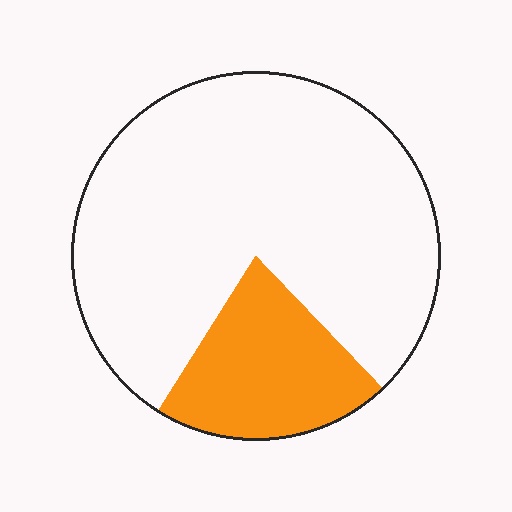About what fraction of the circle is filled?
About one fifth (1/5).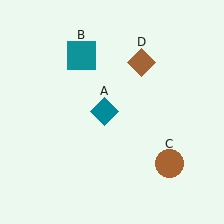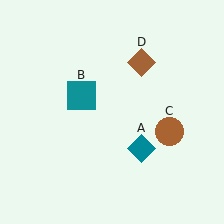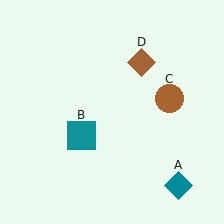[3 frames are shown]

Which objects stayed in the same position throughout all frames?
Brown diamond (object D) remained stationary.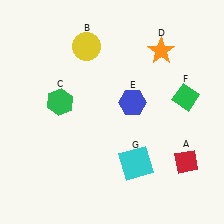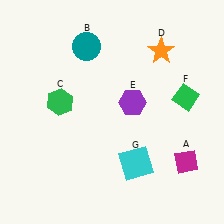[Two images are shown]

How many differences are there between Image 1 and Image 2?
There are 3 differences between the two images.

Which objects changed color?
A changed from red to magenta. B changed from yellow to teal. E changed from blue to purple.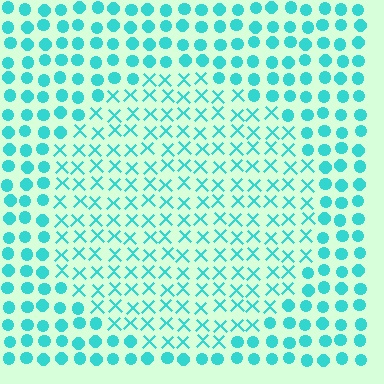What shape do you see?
I see a circle.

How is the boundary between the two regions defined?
The boundary is defined by a change in element shape: X marks inside vs. circles outside. All elements share the same color and spacing.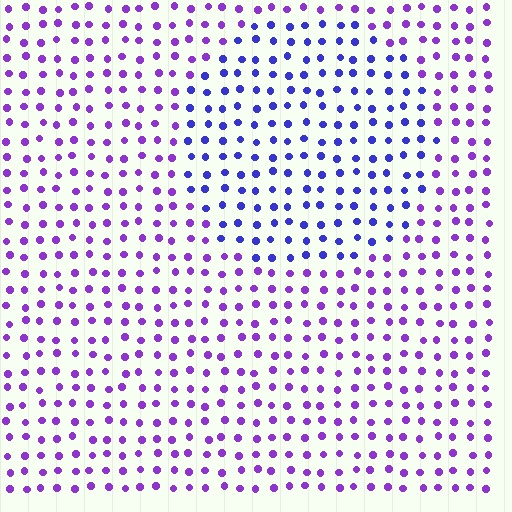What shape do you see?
I see a circle.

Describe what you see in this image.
The image is filled with small purple elements in a uniform arrangement. A circle-shaped region is visible where the elements are tinted to a slightly different hue, forming a subtle color boundary.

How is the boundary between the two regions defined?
The boundary is defined purely by a slight shift in hue (about 35 degrees). Spacing, size, and orientation are identical on both sides.